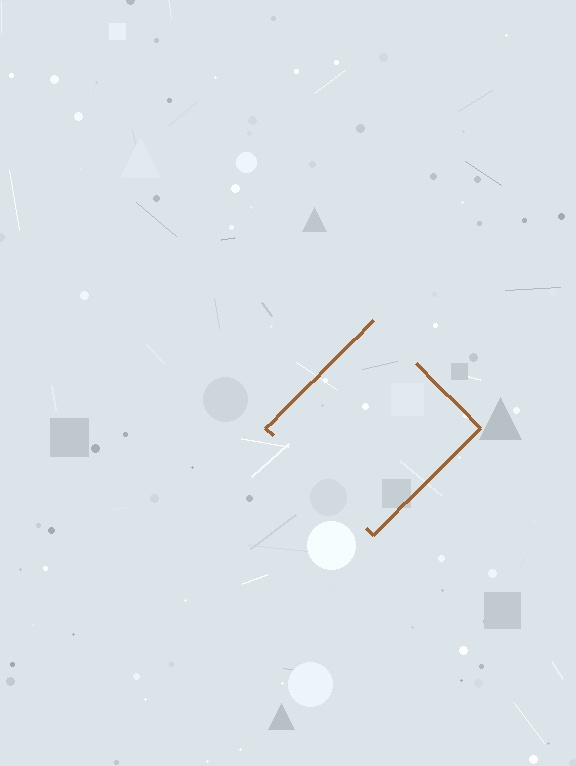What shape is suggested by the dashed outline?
The dashed outline suggests a diamond.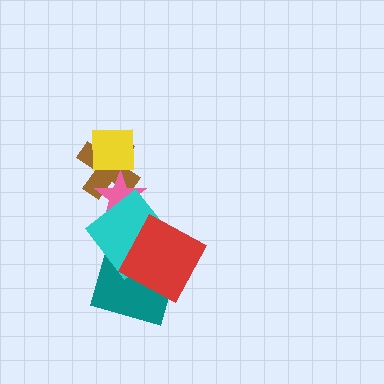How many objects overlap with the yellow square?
2 objects overlap with the yellow square.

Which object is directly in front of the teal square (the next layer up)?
The cyan diamond is directly in front of the teal square.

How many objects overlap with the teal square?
2 objects overlap with the teal square.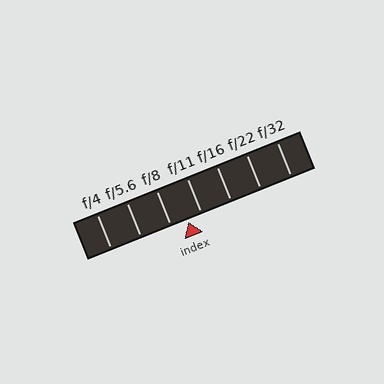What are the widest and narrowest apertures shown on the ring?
The widest aperture shown is f/4 and the narrowest is f/32.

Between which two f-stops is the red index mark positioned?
The index mark is between f/8 and f/11.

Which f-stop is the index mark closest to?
The index mark is closest to f/11.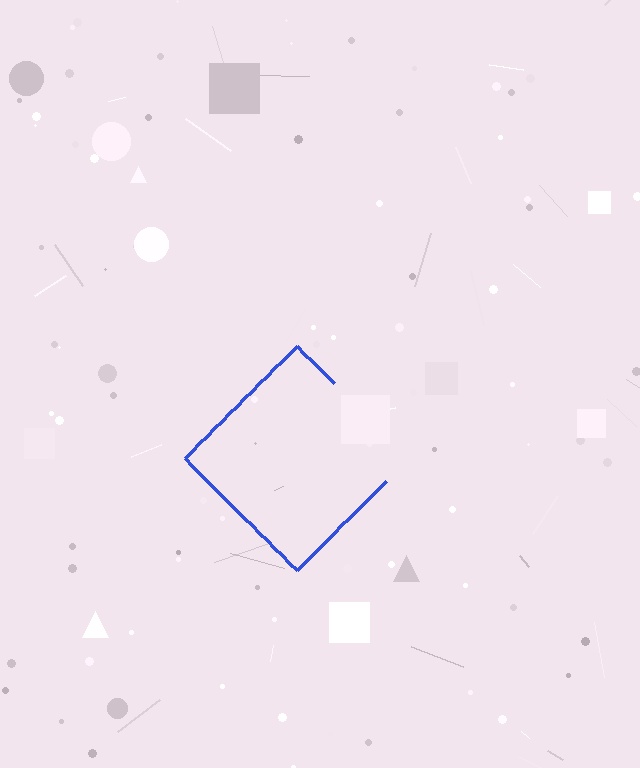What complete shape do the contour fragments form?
The contour fragments form a diamond.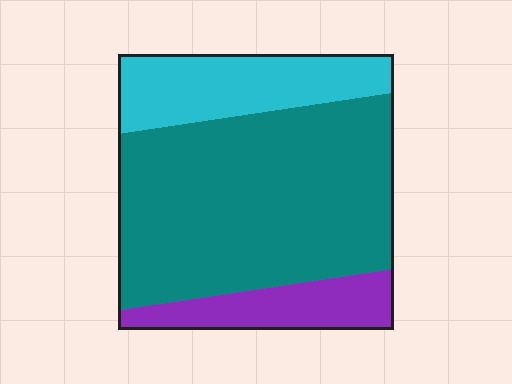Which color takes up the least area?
Purple, at roughly 15%.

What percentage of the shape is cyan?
Cyan takes up about one fifth (1/5) of the shape.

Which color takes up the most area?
Teal, at roughly 65%.